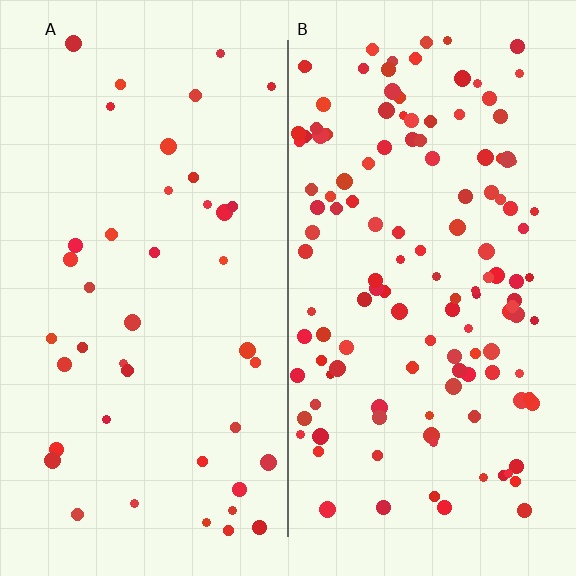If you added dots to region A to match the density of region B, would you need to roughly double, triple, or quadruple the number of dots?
Approximately triple.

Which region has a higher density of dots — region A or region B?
B (the right).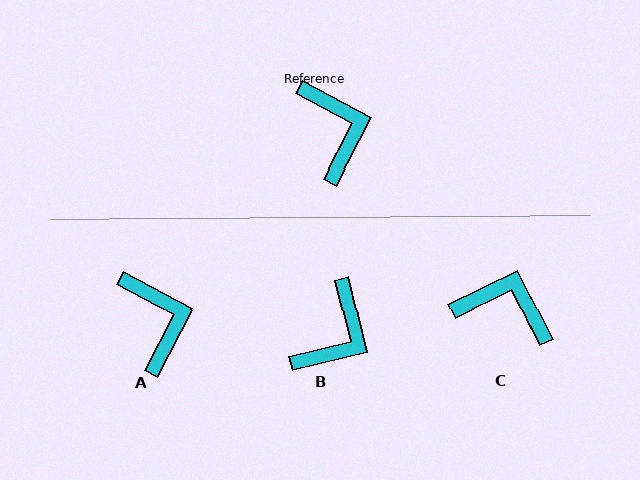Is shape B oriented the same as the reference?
No, it is off by about 49 degrees.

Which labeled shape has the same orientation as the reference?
A.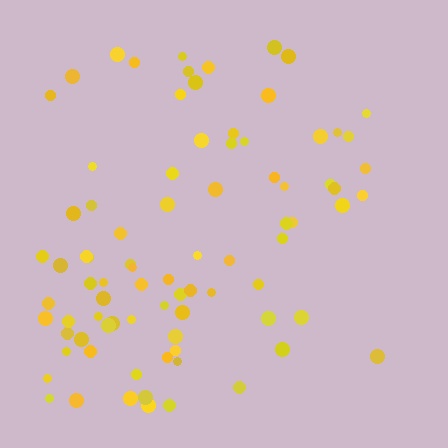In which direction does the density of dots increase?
From right to left, with the left side densest.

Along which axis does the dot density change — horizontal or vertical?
Horizontal.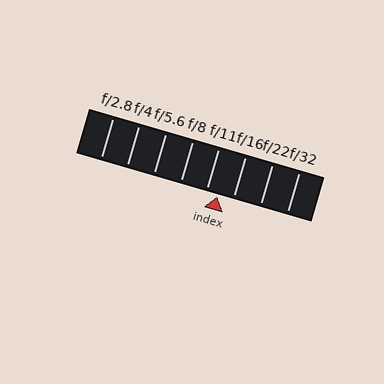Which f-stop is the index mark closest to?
The index mark is closest to f/11.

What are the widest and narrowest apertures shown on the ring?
The widest aperture shown is f/2.8 and the narrowest is f/32.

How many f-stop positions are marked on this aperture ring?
There are 8 f-stop positions marked.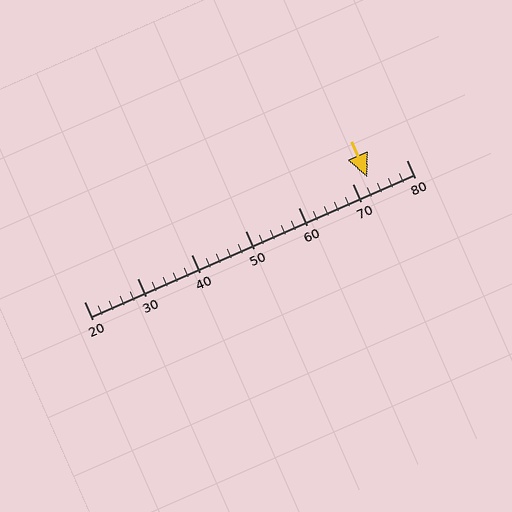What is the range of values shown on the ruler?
The ruler shows values from 20 to 80.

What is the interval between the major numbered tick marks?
The major tick marks are spaced 10 units apart.